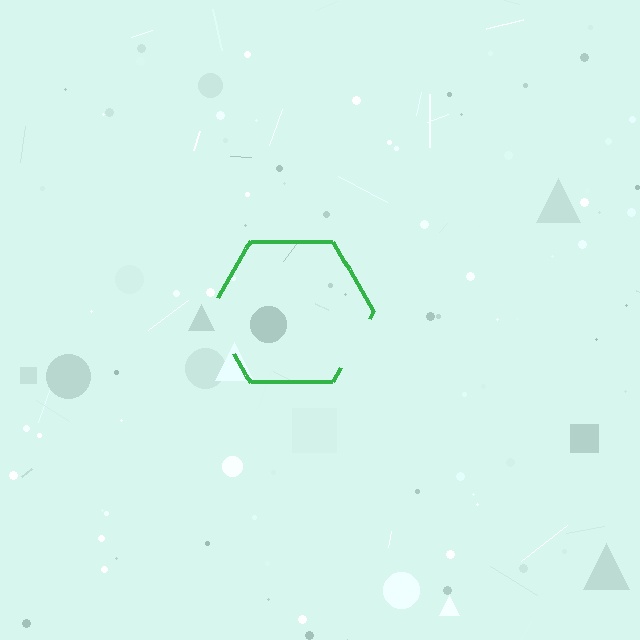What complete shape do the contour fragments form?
The contour fragments form a hexagon.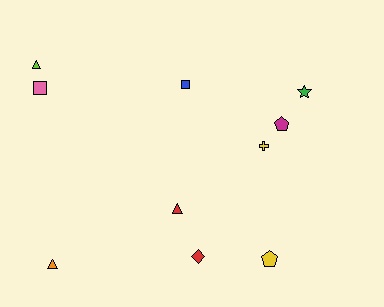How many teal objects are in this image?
There are no teal objects.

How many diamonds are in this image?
There is 1 diamond.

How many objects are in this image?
There are 10 objects.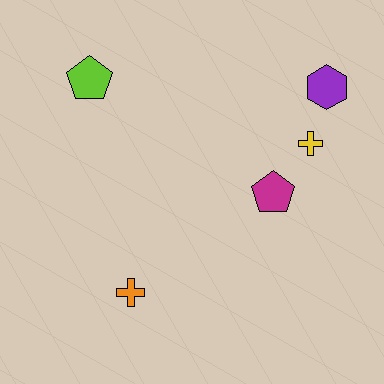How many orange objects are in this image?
There is 1 orange object.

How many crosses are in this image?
There are 2 crosses.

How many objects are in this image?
There are 5 objects.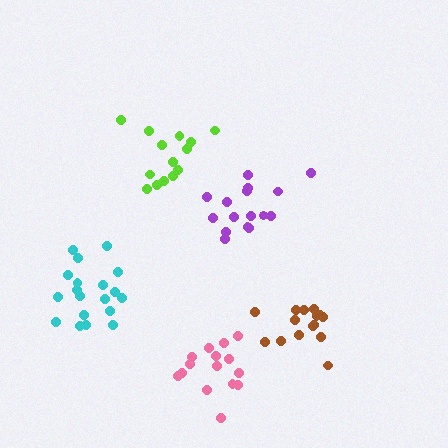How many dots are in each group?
Group 1: 19 dots, Group 2: 14 dots, Group 3: 16 dots, Group 4: 15 dots, Group 5: 15 dots (79 total).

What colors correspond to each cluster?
The clusters are colored: cyan, lime, purple, pink, brown.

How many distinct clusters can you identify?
There are 5 distinct clusters.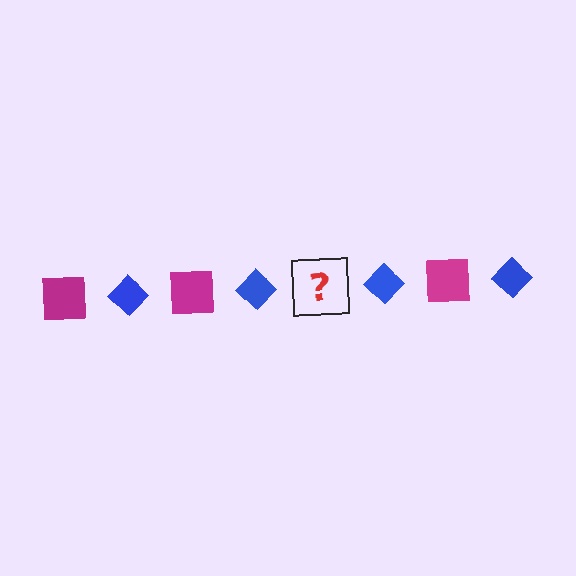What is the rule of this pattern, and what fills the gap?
The rule is that the pattern alternates between magenta square and blue diamond. The gap should be filled with a magenta square.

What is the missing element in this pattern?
The missing element is a magenta square.